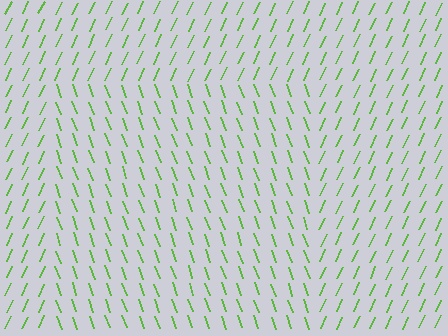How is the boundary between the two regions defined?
The boundary is defined purely by a change in line orientation (approximately 45 degrees difference). All lines are the same color and thickness.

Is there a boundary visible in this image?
Yes, there is a texture boundary formed by a change in line orientation.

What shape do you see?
I see a rectangle.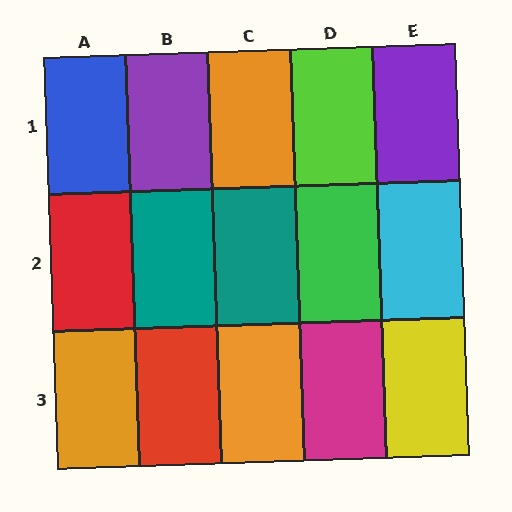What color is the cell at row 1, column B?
Purple.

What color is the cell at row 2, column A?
Red.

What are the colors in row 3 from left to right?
Orange, red, orange, magenta, yellow.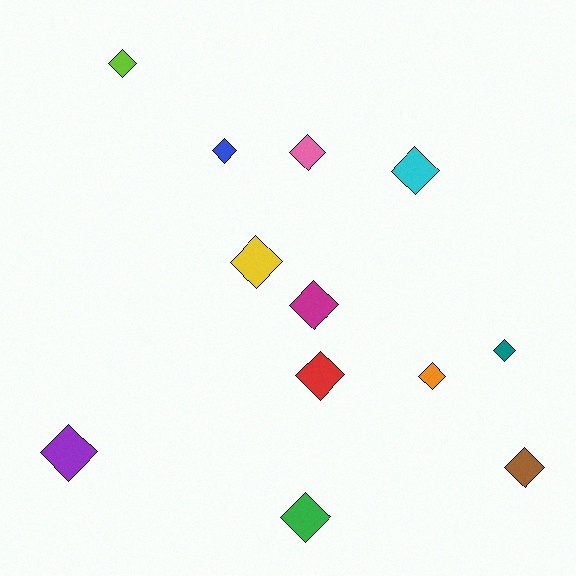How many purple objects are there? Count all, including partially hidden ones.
There is 1 purple object.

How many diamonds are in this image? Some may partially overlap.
There are 12 diamonds.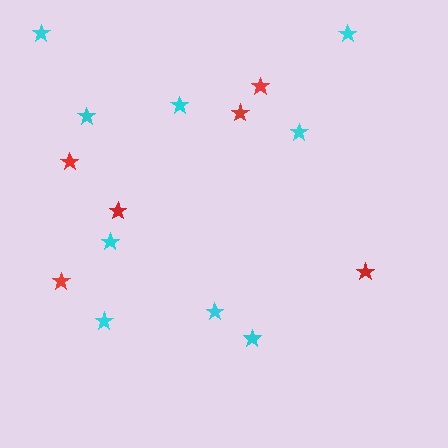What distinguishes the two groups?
There are 2 groups: one group of cyan stars (9) and one group of red stars (6).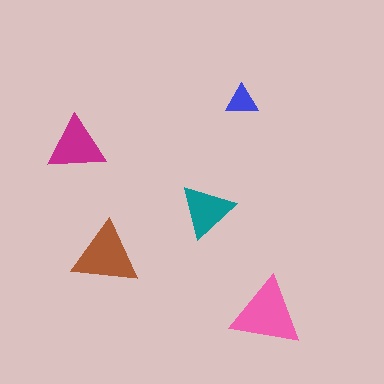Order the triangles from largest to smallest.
the pink one, the brown one, the magenta one, the teal one, the blue one.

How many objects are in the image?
There are 5 objects in the image.